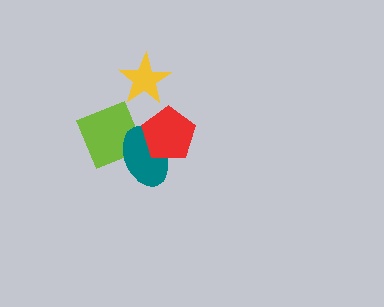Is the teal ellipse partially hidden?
Yes, it is partially covered by another shape.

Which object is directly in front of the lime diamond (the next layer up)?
The teal ellipse is directly in front of the lime diamond.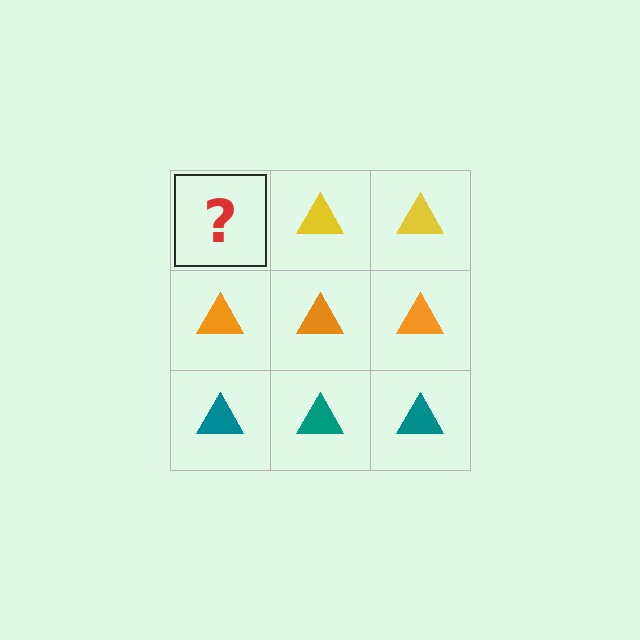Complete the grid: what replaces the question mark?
The question mark should be replaced with a yellow triangle.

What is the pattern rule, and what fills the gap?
The rule is that each row has a consistent color. The gap should be filled with a yellow triangle.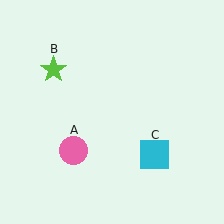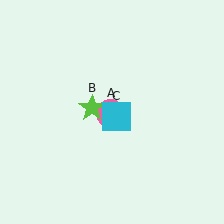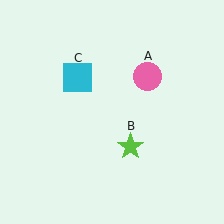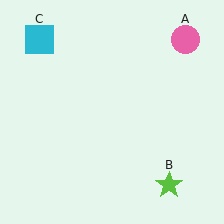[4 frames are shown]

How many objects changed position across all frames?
3 objects changed position: pink circle (object A), lime star (object B), cyan square (object C).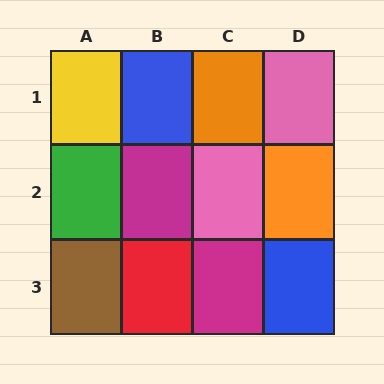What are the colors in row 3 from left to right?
Brown, red, magenta, blue.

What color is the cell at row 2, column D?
Orange.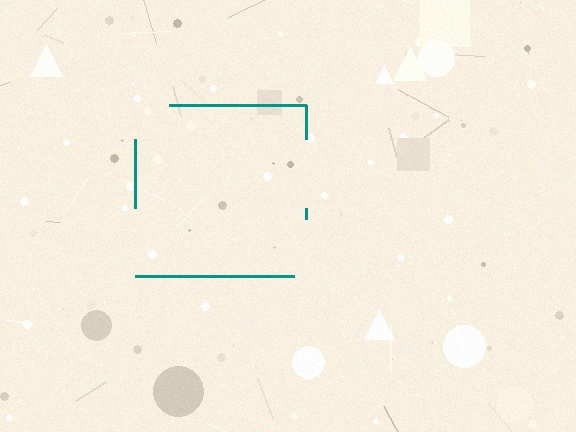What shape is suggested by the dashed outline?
The dashed outline suggests a square.